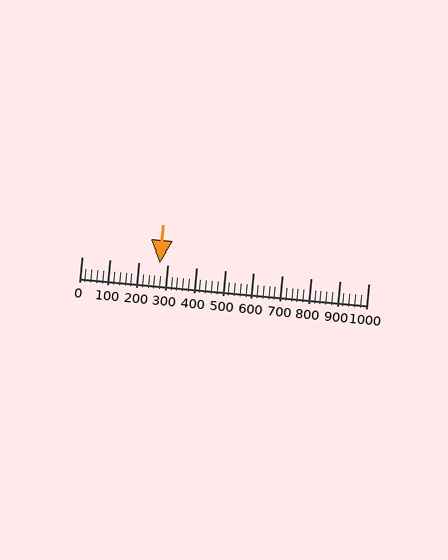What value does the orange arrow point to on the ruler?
The orange arrow points to approximately 273.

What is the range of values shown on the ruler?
The ruler shows values from 0 to 1000.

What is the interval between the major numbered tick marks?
The major tick marks are spaced 100 units apart.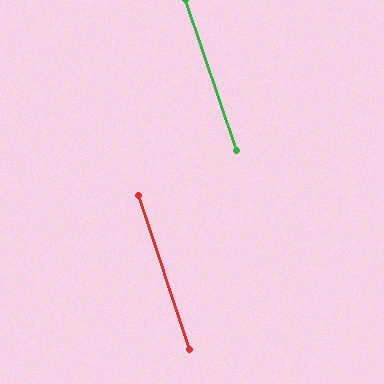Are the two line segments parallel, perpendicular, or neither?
Parallel — their directions differ by only 0.3°.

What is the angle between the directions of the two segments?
Approximately 0 degrees.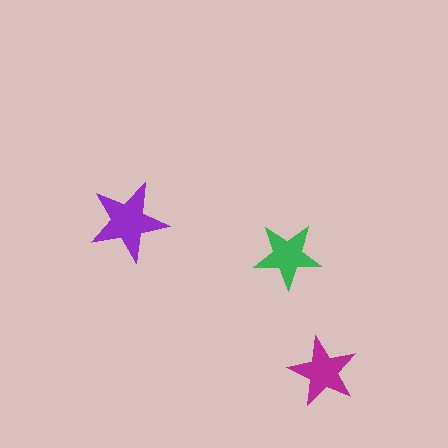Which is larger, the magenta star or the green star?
The magenta one.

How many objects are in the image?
There are 3 objects in the image.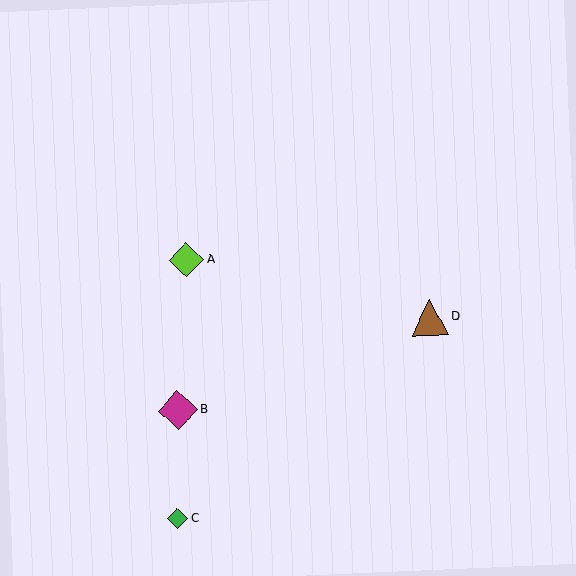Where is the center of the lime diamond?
The center of the lime diamond is at (186, 260).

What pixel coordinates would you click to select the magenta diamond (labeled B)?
Click at (178, 410) to select the magenta diamond B.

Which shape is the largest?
The magenta diamond (labeled B) is the largest.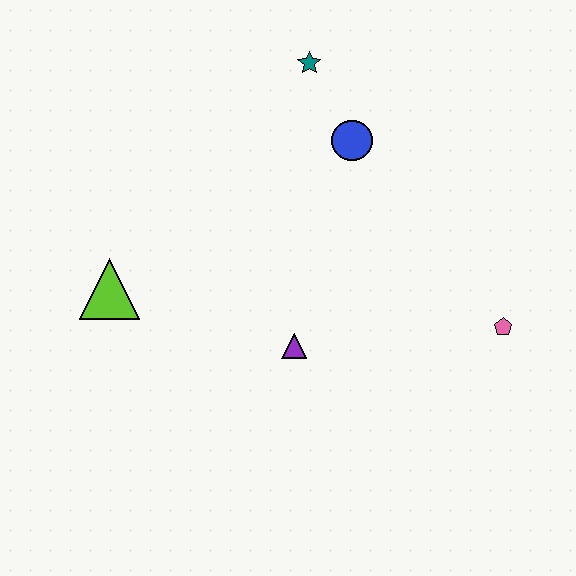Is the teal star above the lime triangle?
Yes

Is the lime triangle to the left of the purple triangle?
Yes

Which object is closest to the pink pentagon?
The purple triangle is closest to the pink pentagon.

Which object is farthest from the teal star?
The pink pentagon is farthest from the teal star.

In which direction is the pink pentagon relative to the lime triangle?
The pink pentagon is to the right of the lime triangle.